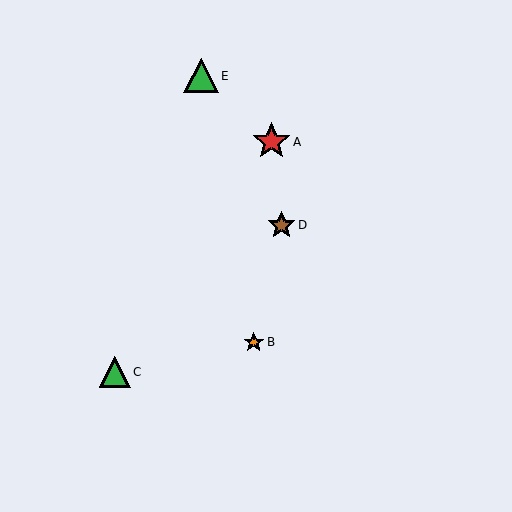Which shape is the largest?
The red star (labeled A) is the largest.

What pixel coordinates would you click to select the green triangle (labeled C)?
Click at (115, 372) to select the green triangle C.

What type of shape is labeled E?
Shape E is a green triangle.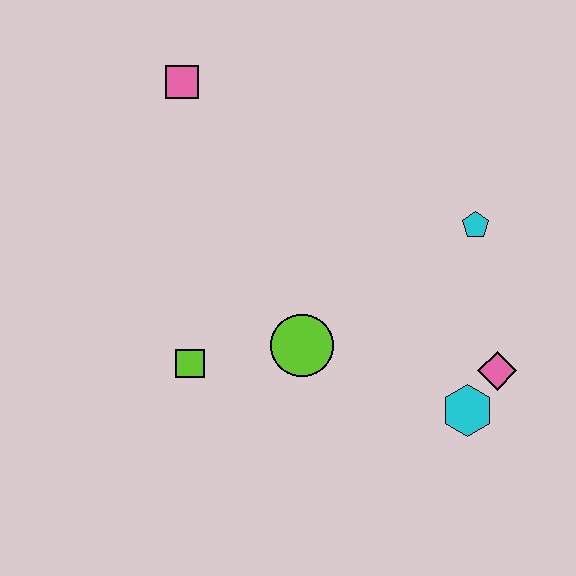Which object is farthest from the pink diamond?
The pink square is farthest from the pink diamond.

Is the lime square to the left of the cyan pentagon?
Yes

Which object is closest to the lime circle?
The lime square is closest to the lime circle.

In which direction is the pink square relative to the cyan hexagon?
The pink square is above the cyan hexagon.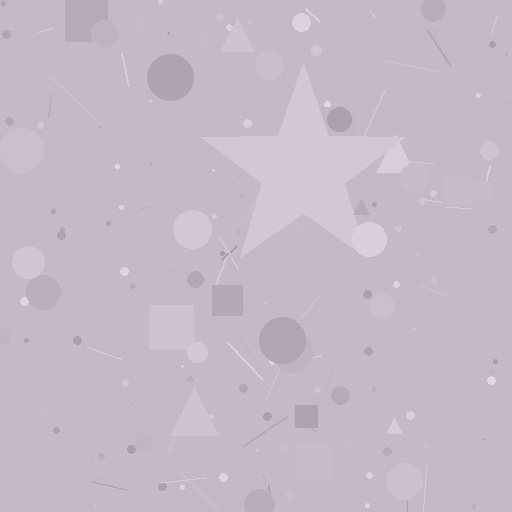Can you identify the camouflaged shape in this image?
The camouflaged shape is a star.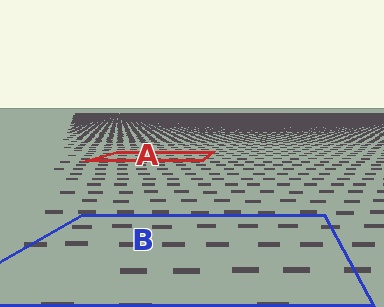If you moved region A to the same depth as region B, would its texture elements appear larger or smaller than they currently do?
They would appear larger. At a closer depth, the same texture elements are projected at a bigger on-screen size.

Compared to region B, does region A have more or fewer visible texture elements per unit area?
Region A has more texture elements per unit area — they are packed more densely because it is farther away.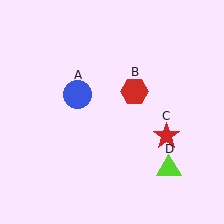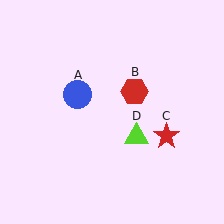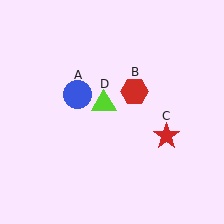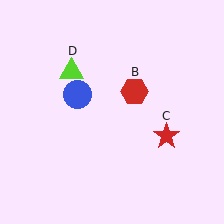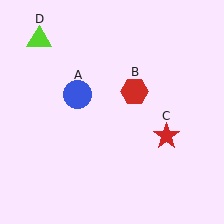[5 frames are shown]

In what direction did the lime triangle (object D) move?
The lime triangle (object D) moved up and to the left.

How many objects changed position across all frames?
1 object changed position: lime triangle (object D).